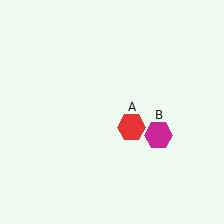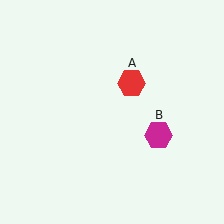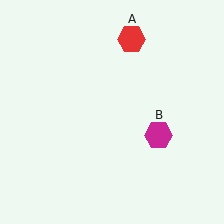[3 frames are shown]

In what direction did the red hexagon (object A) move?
The red hexagon (object A) moved up.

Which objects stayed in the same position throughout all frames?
Magenta hexagon (object B) remained stationary.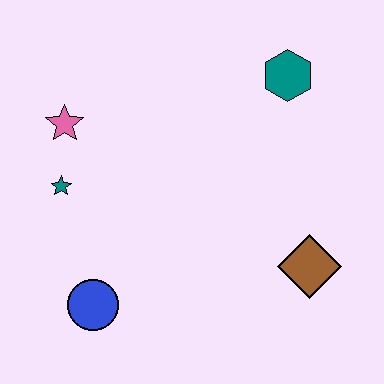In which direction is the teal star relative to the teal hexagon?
The teal star is to the left of the teal hexagon.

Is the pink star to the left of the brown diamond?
Yes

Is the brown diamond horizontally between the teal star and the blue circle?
No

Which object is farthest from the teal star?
The brown diamond is farthest from the teal star.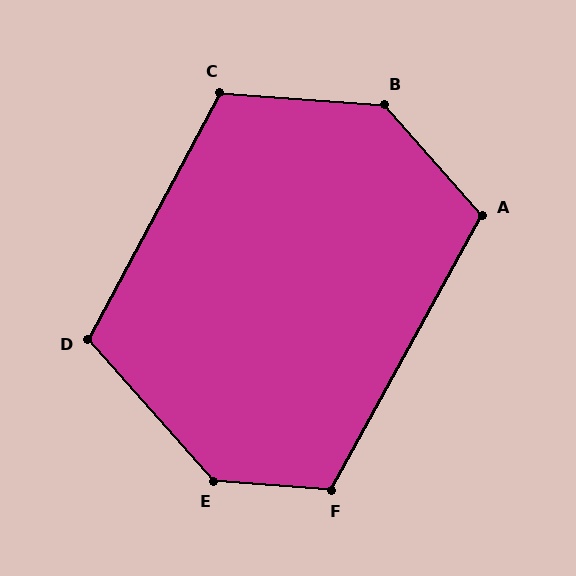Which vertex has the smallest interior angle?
A, at approximately 110 degrees.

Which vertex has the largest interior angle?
E, at approximately 136 degrees.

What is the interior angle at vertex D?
Approximately 110 degrees (obtuse).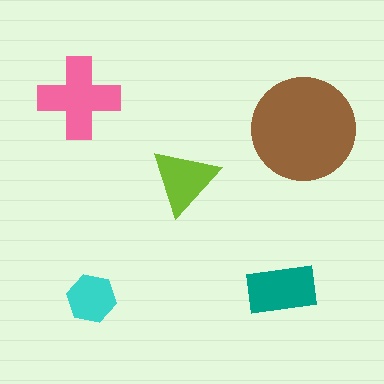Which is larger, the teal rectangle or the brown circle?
The brown circle.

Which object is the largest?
The brown circle.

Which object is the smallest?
The cyan hexagon.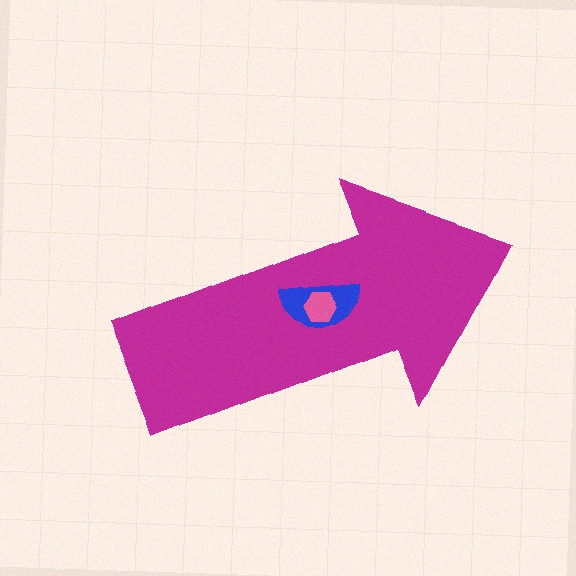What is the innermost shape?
The pink hexagon.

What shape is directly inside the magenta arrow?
The blue semicircle.